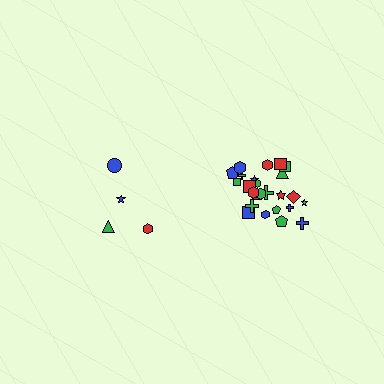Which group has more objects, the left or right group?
The right group.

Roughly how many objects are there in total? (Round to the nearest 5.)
Roughly 30 objects in total.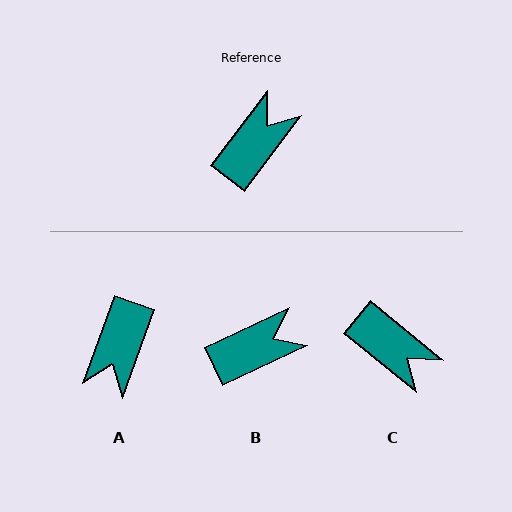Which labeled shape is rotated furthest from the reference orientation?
A, about 163 degrees away.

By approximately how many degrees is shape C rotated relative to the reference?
Approximately 93 degrees clockwise.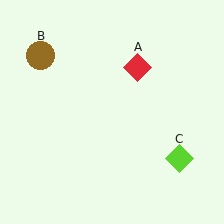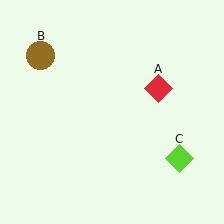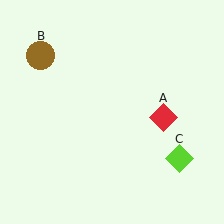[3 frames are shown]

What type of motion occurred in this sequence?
The red diamond (object A) rotated clockwise around the center of the scene.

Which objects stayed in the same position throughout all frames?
Brown circle (object B) and lime diamond (object C) remained stationary.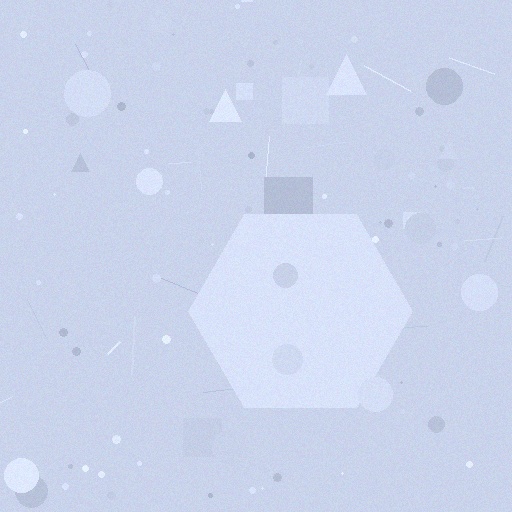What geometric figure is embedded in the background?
A hexagon is embedded in the background.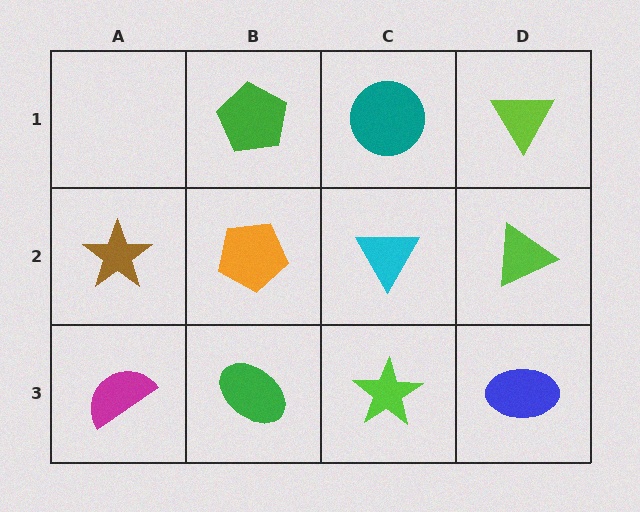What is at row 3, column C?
A lime star.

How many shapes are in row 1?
3 shapes.